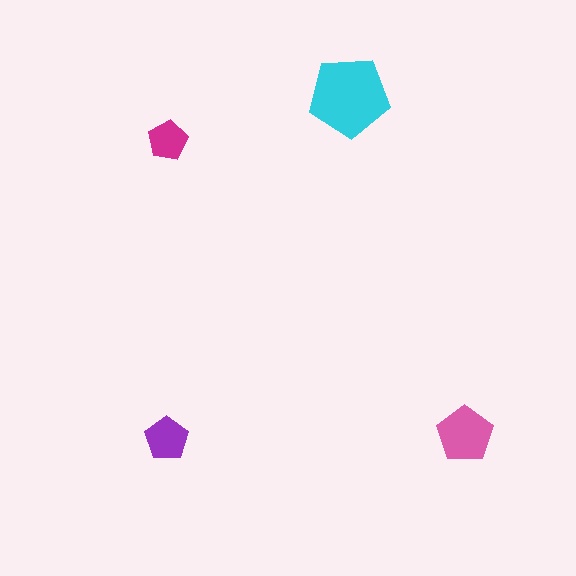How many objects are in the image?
There are 4 objects in the image.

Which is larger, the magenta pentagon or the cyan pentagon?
The cyan one.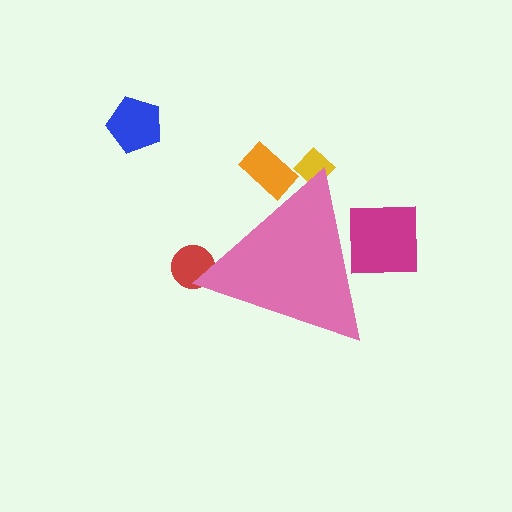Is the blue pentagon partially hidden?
No, the blue pentagon is fully visible.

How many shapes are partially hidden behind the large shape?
4 shapes are partially hidden.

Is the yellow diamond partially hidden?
Yes, the yellow diamond is partially hidden behind the pink triangle.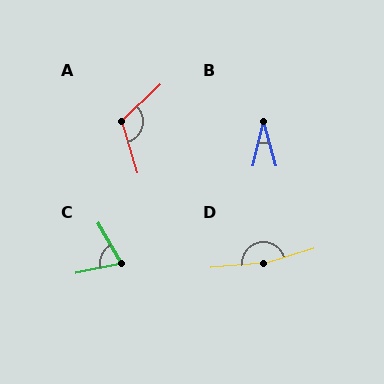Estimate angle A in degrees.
Approximately 116 degrees.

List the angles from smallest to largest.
B (29°), C (72°), A (116°), D (168°).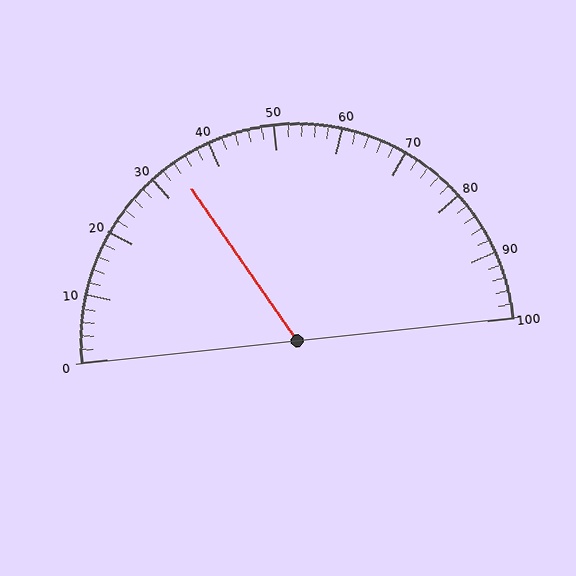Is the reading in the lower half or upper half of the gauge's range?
The reading is in the lower half of the range (0 to 100).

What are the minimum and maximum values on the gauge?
The gauge ranges from 0 to 100.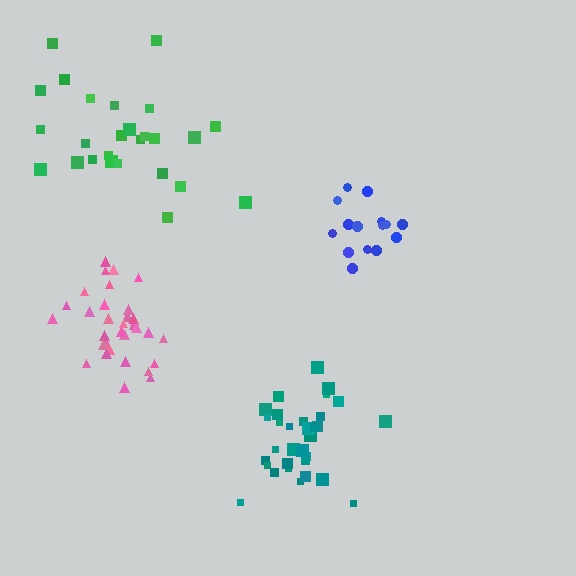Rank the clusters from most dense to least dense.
pink, teal, blue, green.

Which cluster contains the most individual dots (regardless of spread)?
Pink (33).